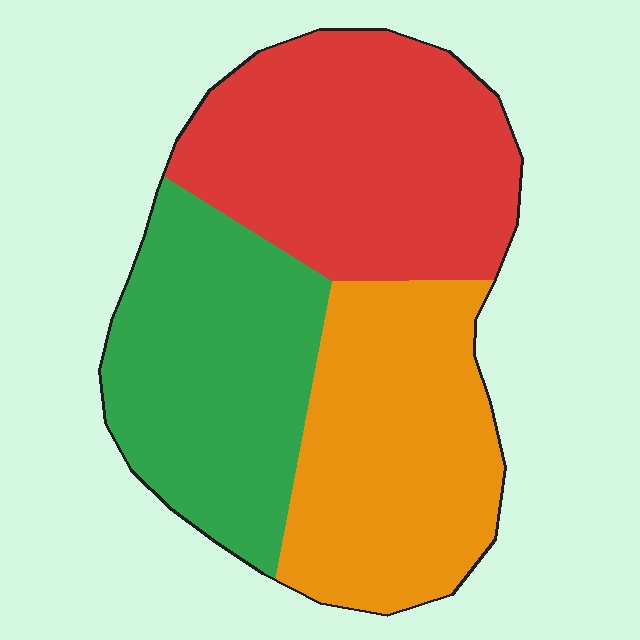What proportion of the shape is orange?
Orange takes up between a quarter and a half of the shape.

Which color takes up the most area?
Red, at roughly 35%.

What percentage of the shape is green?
Green takes up between a sixth and a third of the shape.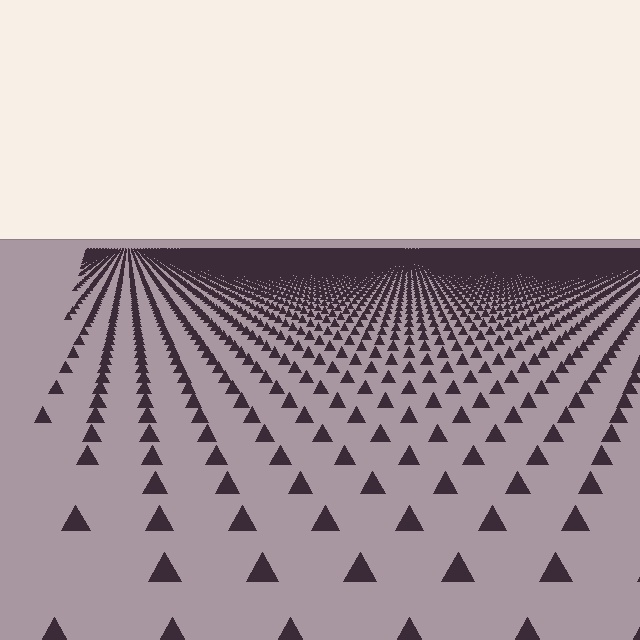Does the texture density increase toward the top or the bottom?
Density increases toward the top.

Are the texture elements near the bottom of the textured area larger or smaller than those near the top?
Larger. Near the bottom, elements are closer to the viewer and appear at a bigger on-screen size.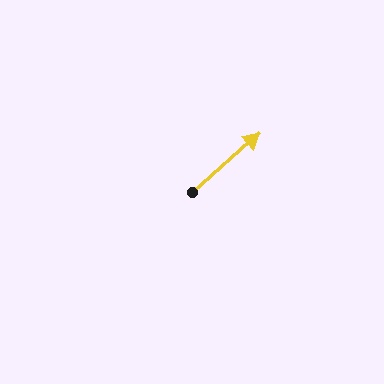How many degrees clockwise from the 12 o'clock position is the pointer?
Approximately 49 degrees.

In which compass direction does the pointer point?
Northeast.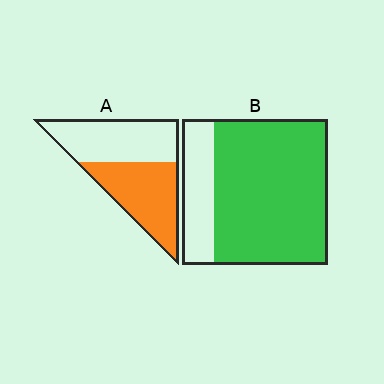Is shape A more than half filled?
Roughly half.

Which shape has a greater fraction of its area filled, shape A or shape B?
Shape B.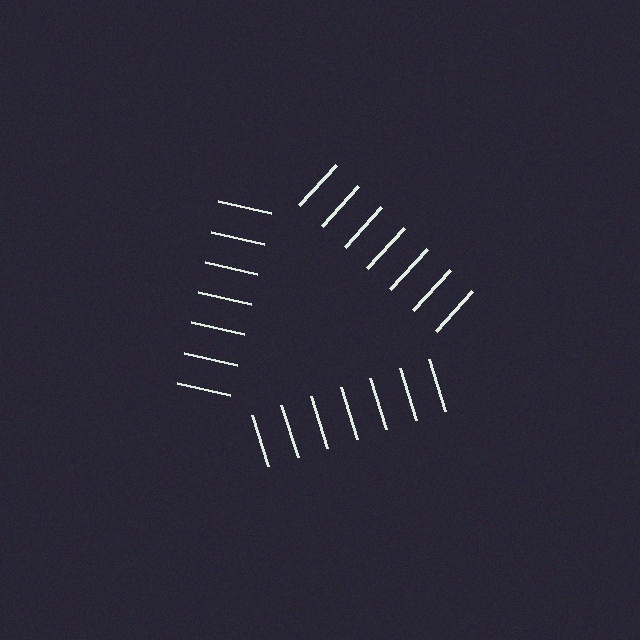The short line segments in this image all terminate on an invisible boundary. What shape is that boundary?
An illusory triangle — the line segments terminate on its edges but no continuous stroke is drawn.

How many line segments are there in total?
21 — 7 along each of the 3 edges.